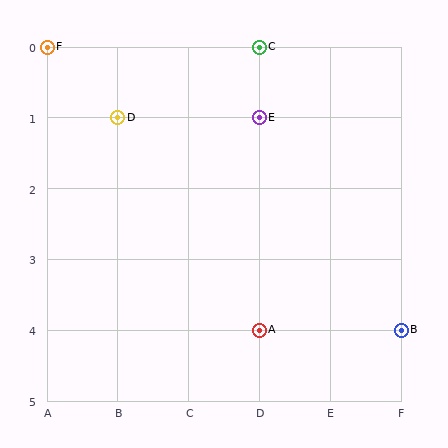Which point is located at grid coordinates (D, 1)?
Point E is at (D, 1).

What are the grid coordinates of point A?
Point A is at grid coordinates (D, 4).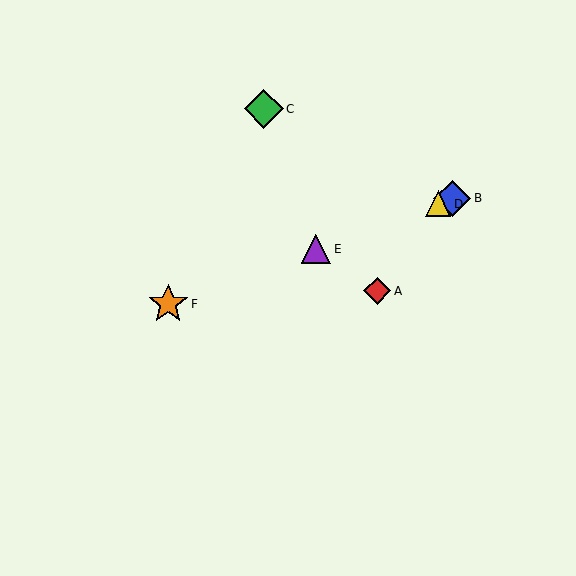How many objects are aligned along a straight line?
4 objects (B, D, E, F) are aligned along a straight line.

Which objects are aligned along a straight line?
Objects B, D, E, F are aligned along a straight line.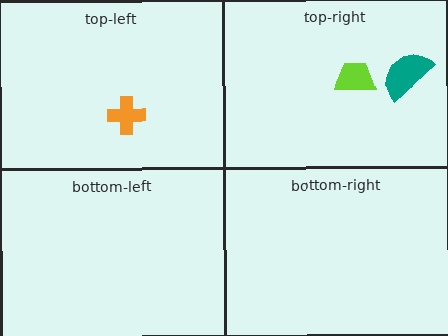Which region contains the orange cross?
The top-left region.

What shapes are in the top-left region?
The orange cross.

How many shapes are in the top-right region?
2.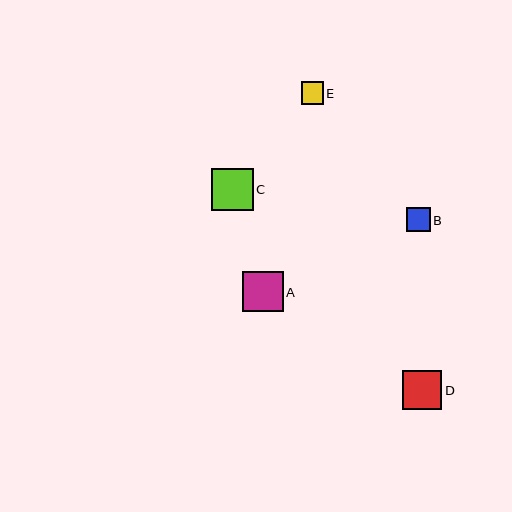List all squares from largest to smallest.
From largest to smallest: C, A, D, B, E.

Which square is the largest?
Square C is the largest with a size of approximately 42 pixels.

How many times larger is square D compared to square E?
Square D is approximately 1.8 times the size of square E.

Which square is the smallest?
Square E is the smallest with a size of approximately 22 pixels.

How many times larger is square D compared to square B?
Square D is approximately 1.6 times the size of square B.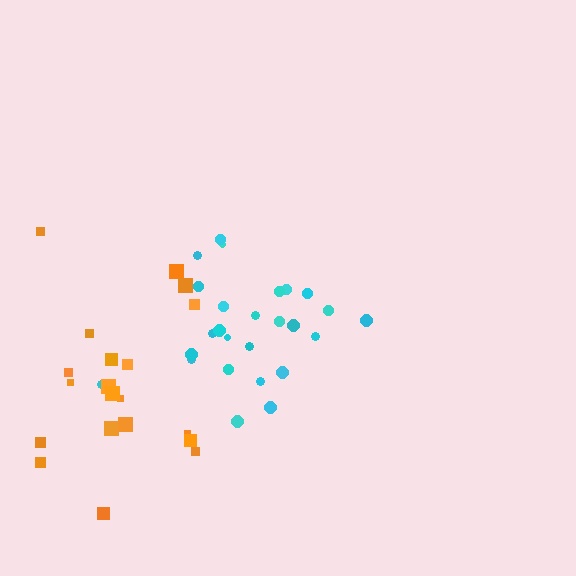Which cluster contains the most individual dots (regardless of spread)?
Cyan (26).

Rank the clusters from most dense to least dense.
cyan, orange.